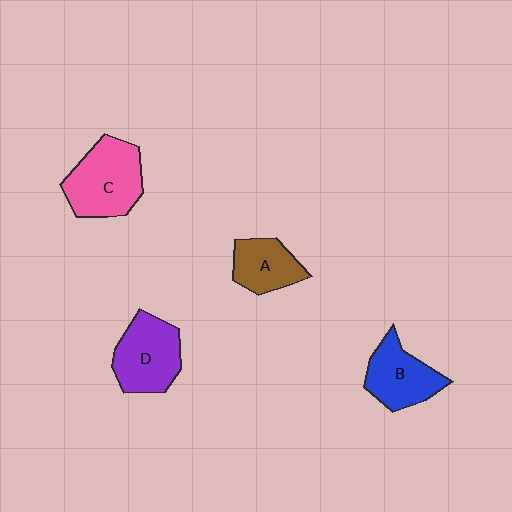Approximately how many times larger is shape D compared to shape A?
Approximately 1.4 times.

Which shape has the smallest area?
Shape A (brown).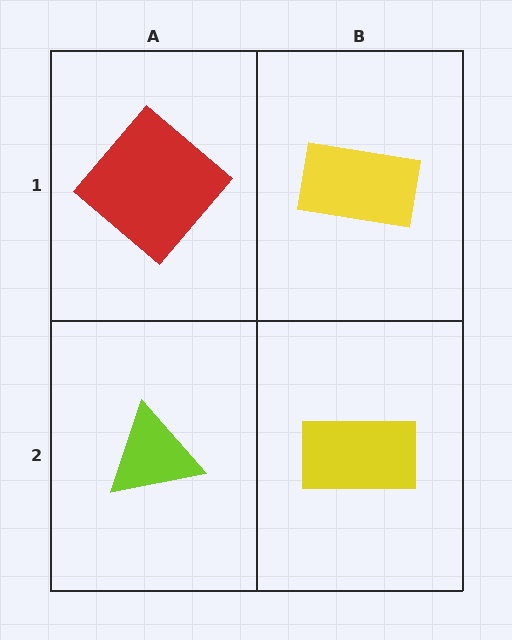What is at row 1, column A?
A red diamond.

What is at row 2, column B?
A yellow rectangle.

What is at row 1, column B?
A yellow rectangle.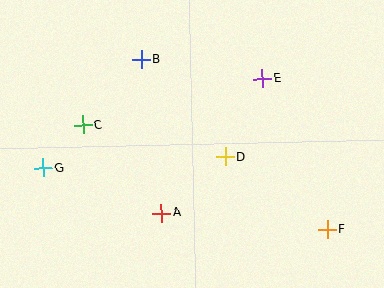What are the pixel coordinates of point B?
Point B is at (142, 59).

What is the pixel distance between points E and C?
The distance between E and C is 185 pixels.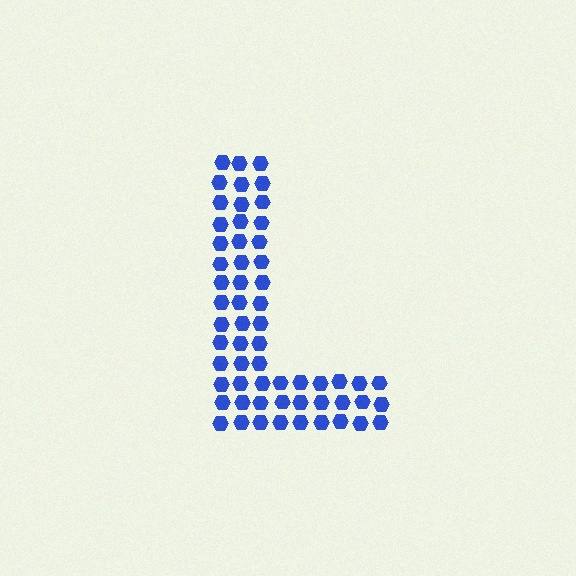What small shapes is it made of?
It is made of small hexagons.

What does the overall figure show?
The overall figure shows the letter L.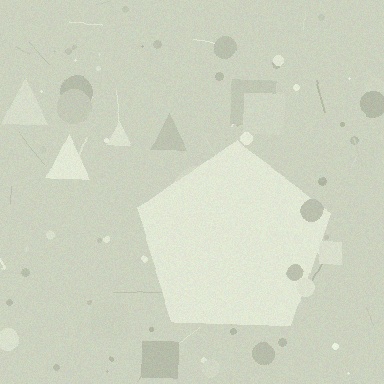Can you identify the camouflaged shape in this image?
The camouflaged shape is a pentagon.